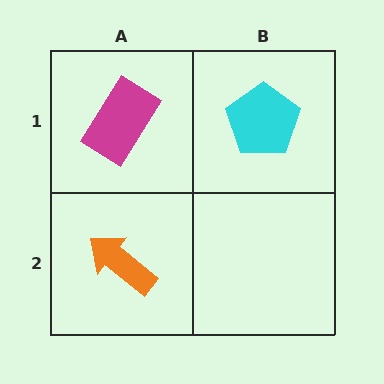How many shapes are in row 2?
1 shape.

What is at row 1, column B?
A cyan pentagon.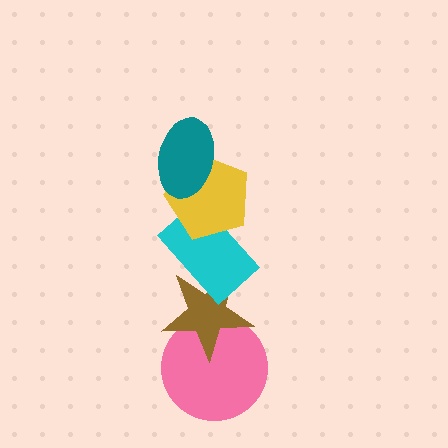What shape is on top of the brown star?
The cyan rectangle is on top of the brown star.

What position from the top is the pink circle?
The pink circle is 5th from the top.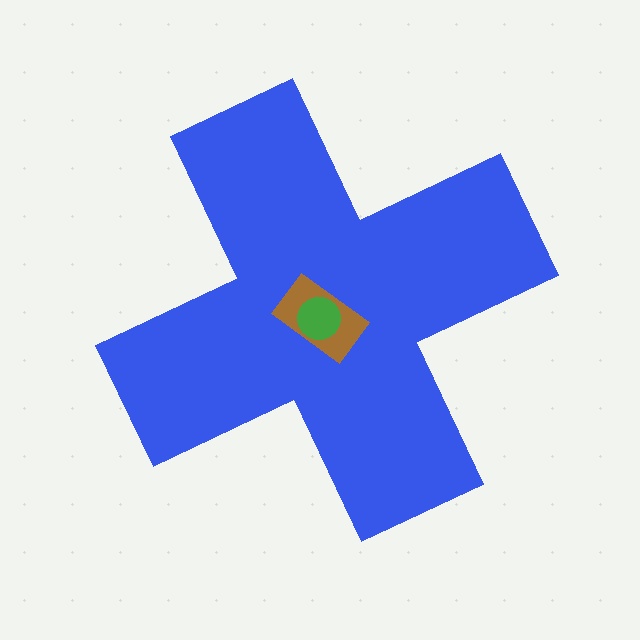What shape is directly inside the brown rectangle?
The green circle.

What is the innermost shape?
The green circle.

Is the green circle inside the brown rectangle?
Yes.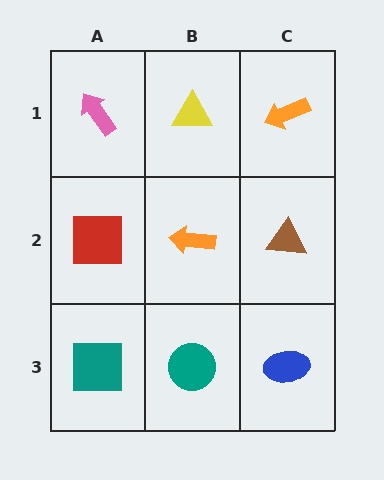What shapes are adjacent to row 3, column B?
An orange arrow (row 2, column B), a teal square (row 3, column A), a blue ellipse (row 3, column C).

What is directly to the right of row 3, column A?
A teal circle.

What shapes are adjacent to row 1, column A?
A red square (row 2, column A), a yellow triangle (row 1, column B).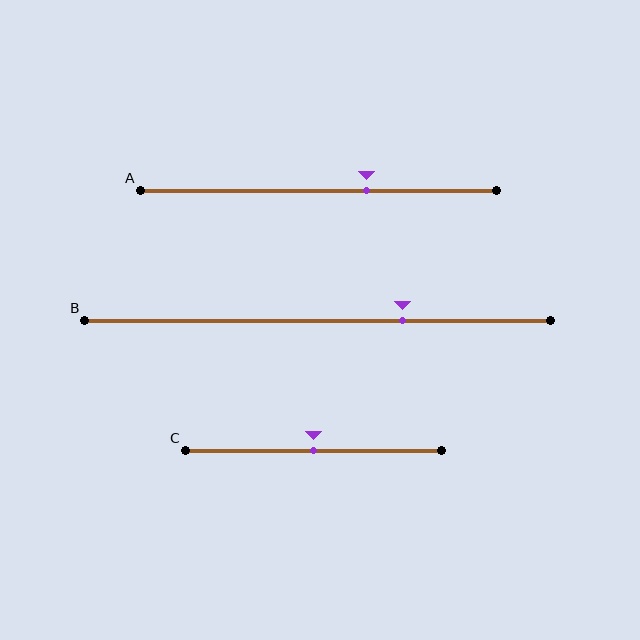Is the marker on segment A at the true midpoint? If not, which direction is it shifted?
No, the marker on segment A is shifted to the right by about 14% of the segment length.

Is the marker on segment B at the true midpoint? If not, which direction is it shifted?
No, the marker on segment B is shifted to the right by about 18% of the segment length.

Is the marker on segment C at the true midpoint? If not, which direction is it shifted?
Yes, the marker on segment C is at the true midpoint.